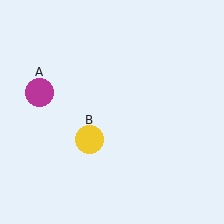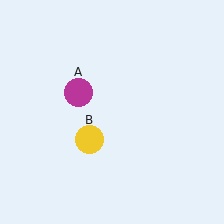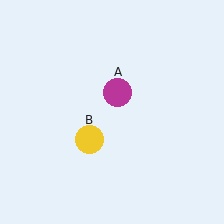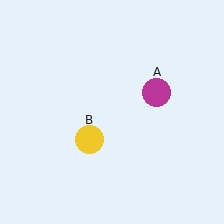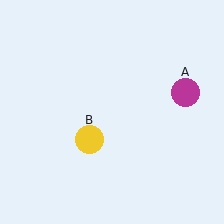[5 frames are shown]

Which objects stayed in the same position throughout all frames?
Yellow circle (object B) remained stationary.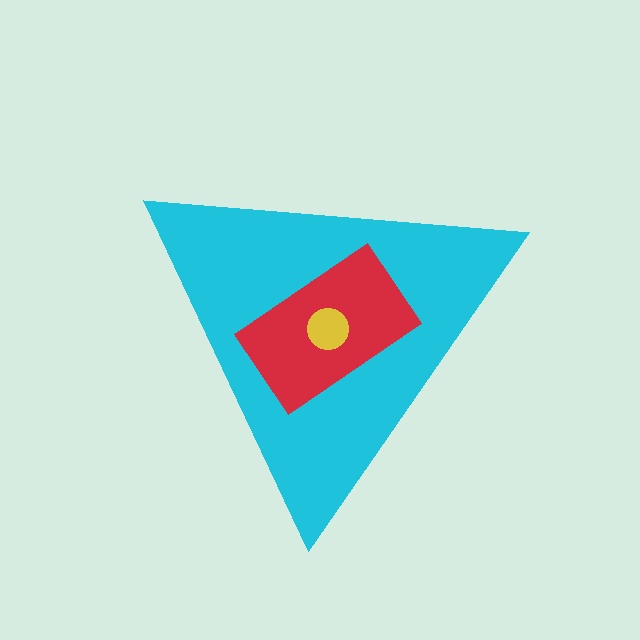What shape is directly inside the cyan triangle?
The red rectangle.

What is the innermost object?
The yellow circle.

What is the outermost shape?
The cyan triangle.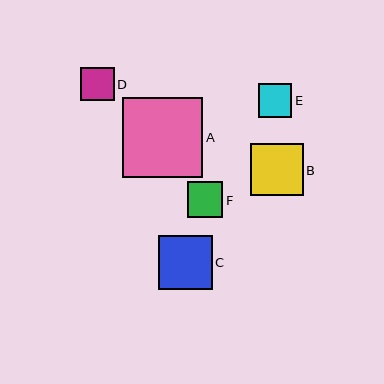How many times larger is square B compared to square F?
Square B is approximately 1.5 times the size of square F.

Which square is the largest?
Square A is the largest with a size of approximately 80 pixels.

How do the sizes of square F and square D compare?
Square F and square D are approximately the same size.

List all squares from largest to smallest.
From largest to smallest: A, C, B, F, E, D.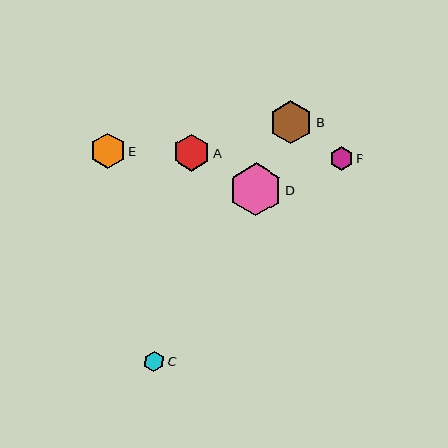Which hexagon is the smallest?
Hexagon C is the smallest with a size of approximately 21 pixels.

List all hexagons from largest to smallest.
From largest to smallest: D, B, A, E, F, C.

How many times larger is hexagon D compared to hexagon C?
Hexagon D is approximately 2.6 times the size of hexagon C.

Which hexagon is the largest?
Hexagon D is the largest with a size of approximately 53 pixels.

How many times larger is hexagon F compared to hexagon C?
Hexagon F is approximately 1.1 times the size of hexagon C.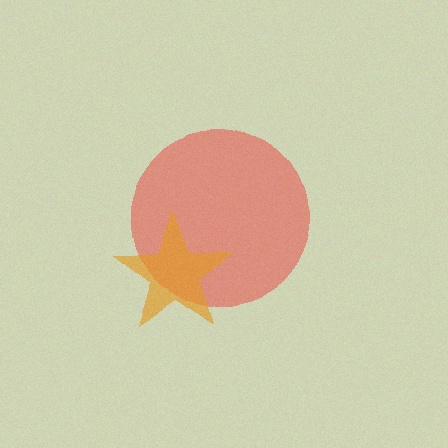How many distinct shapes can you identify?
There are 2 distinct shapes: a red circle, an orange star.